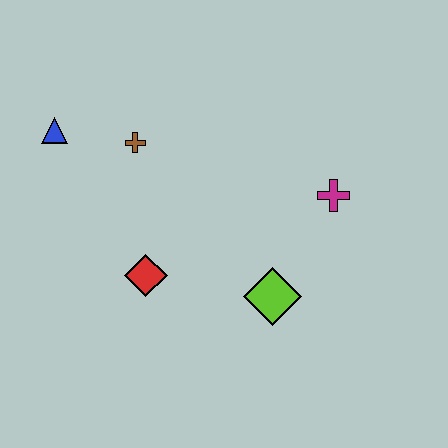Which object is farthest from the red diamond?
The magenta cross is farthest from the red diamond.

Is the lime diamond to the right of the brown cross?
Yes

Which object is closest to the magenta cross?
The lime diamond is closest to the magenta cross.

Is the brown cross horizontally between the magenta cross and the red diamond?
No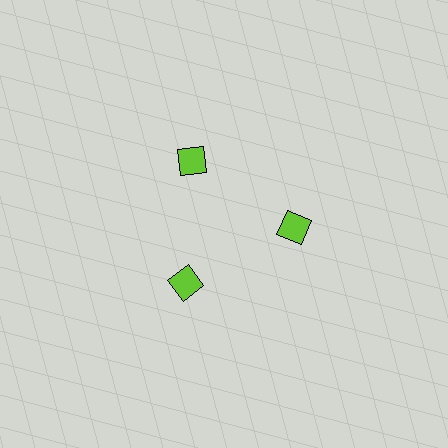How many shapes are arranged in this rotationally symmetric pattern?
There are 3 shapes, arranged in 3 groups of 1.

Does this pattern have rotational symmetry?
Yes, this pattern has 3-fold rotational symmetry. It looks the same after rotating 120 degrees around the center.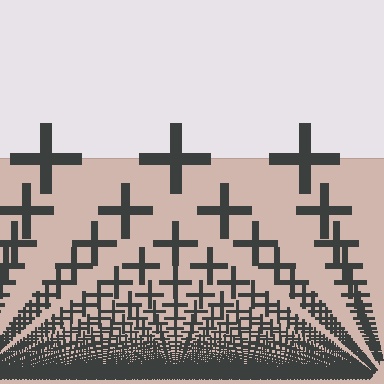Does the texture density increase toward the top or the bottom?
Density increases toward the bottom.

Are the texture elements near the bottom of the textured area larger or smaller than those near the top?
Smaller. The gradient is inverted — elements near the bottom are smaller and denser.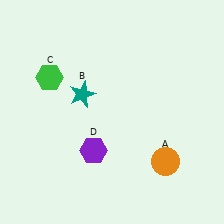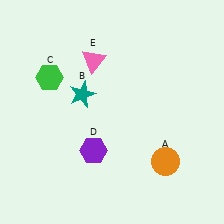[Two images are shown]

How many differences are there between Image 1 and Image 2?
There is 1 difference between the two images.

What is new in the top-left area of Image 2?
A pink triangle (E) was added in the top-left area of Image 2.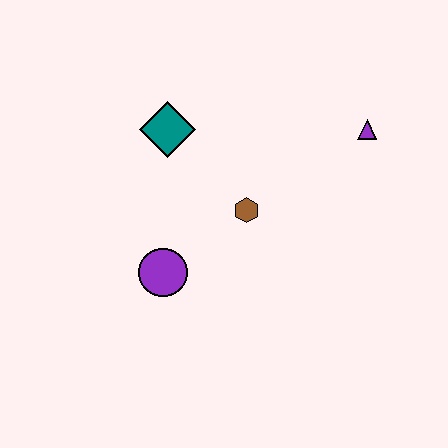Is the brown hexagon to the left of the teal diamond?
No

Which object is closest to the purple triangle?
The brown hexagon is closest to the purple triangle.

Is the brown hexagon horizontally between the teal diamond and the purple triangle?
Yes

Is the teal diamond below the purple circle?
No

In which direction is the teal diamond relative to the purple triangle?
The teal diamond is to the left of the purple triangle.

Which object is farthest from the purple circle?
The purple triangle is farthest from the purple circle.